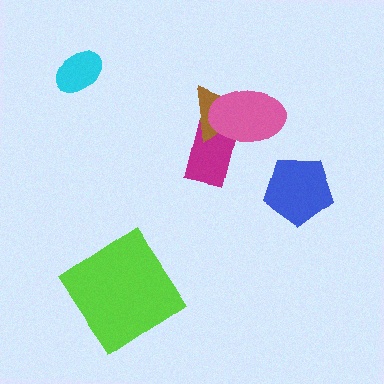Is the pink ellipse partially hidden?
No, no other shape covers it.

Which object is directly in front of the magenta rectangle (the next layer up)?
The brown triangle is directly in front of the magenta rectangle.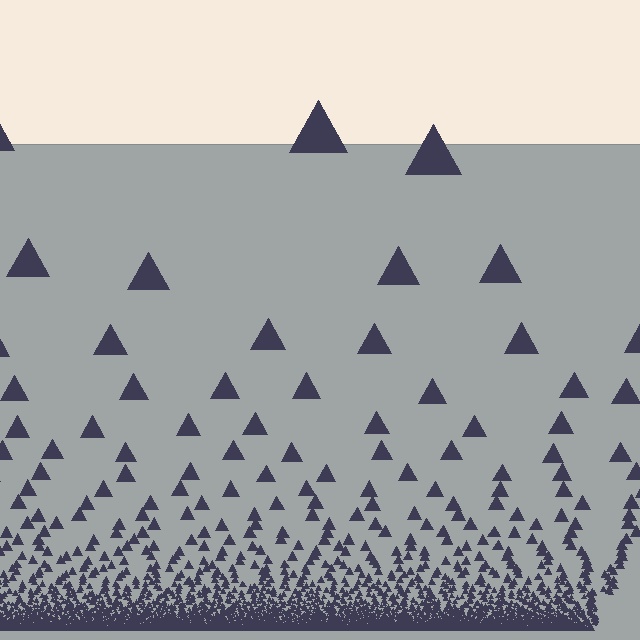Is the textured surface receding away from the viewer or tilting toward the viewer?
The surface appears to tilt toward the viewer. Texture elements get larger and sparser toward the top.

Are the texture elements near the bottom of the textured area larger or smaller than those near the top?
Smaller. The gradient is inverted — elements near the bottom are smaller and denser.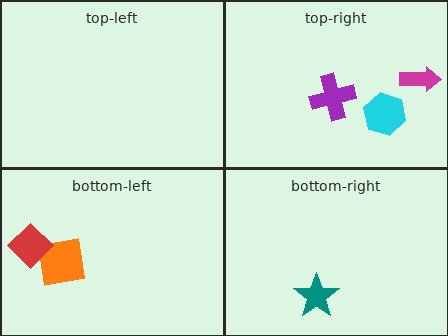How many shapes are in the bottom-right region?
1.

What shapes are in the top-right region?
The magenta arrow, the purple cross, the cyan hexagon.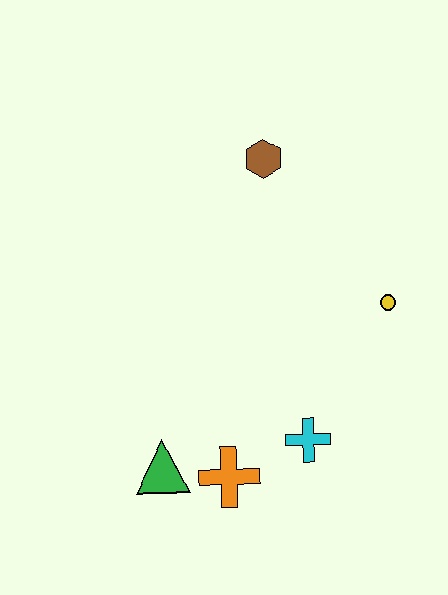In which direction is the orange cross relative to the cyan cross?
The orange cross is to the left of the cyan cross.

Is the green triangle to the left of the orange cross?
Yes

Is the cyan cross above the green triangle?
Yes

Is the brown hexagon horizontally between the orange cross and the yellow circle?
Yes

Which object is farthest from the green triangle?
The brown hexagon is farthest from the green triangle.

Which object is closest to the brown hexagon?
The yellow circle is closest to the brown hexagon.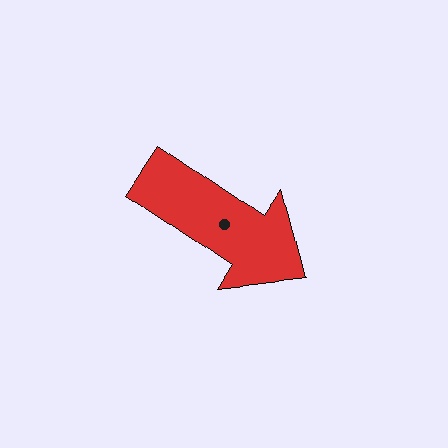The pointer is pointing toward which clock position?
Roughly 4 o'clock.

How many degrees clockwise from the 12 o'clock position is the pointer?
Approximately 124 degrees.